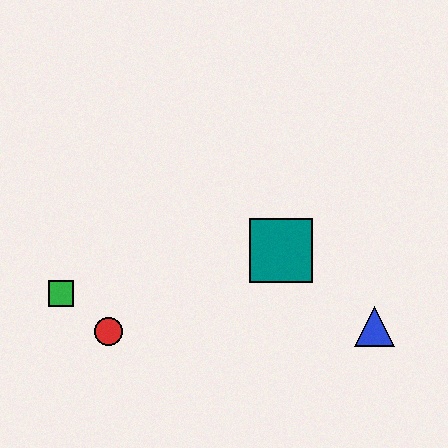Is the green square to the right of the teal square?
No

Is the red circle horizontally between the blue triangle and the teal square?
No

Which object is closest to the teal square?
The blue triangle is closest to the teal square.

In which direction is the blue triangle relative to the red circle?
The blue triangle is to the right of the red circle.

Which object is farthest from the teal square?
The green square is farthest from the teal square.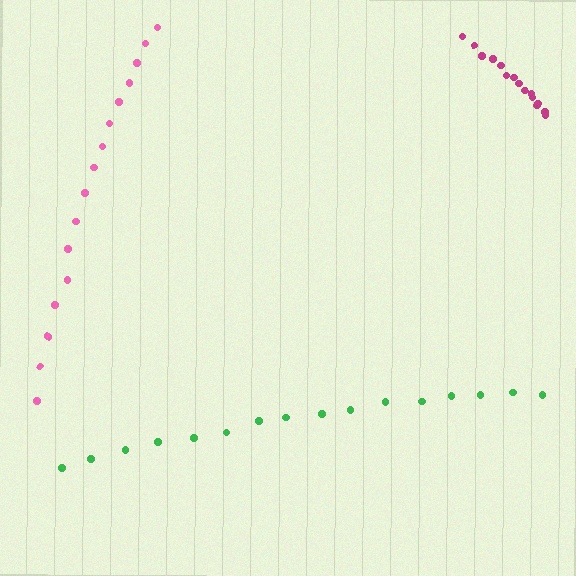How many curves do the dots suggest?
There are 3 distinct paths.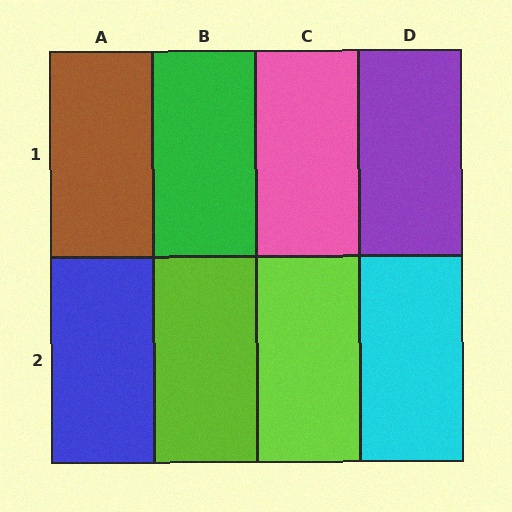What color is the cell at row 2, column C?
Lime.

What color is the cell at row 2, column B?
Lime.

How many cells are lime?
2 cells are lime.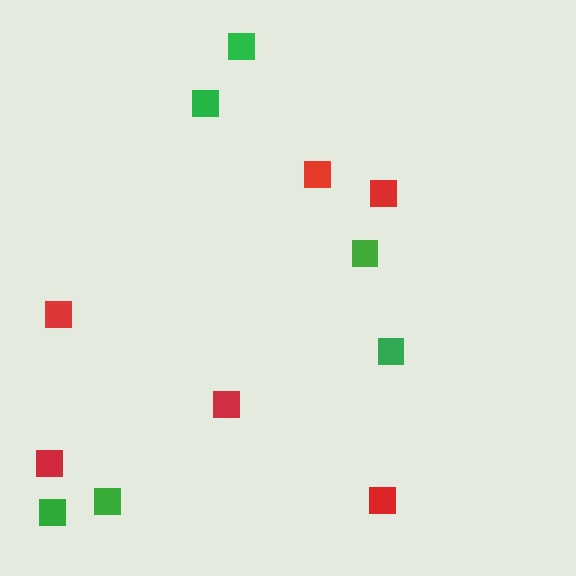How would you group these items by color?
There are 2 groups: one group of green squares (6) and one group of red squares (6).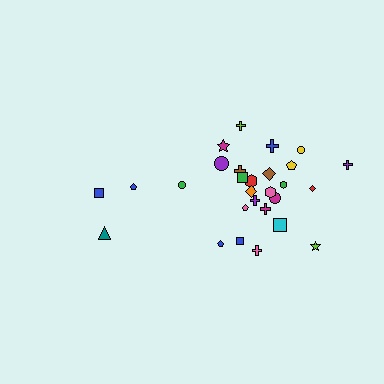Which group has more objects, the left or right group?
The right group.